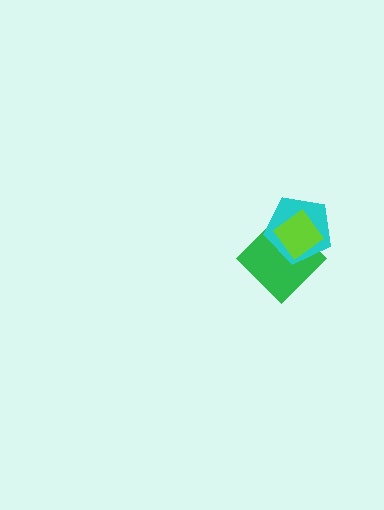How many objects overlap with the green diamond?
2 objects overlap with the green diamond.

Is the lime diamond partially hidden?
No, no other shape covers it.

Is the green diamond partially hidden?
Yes, it is partially covered by another shape.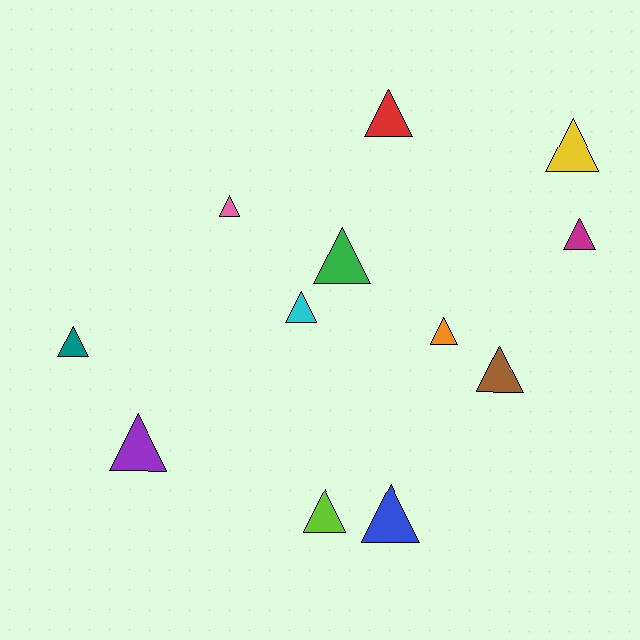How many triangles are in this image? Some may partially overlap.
There are 12 triangles.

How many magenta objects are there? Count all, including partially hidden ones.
There is 1 magenta object.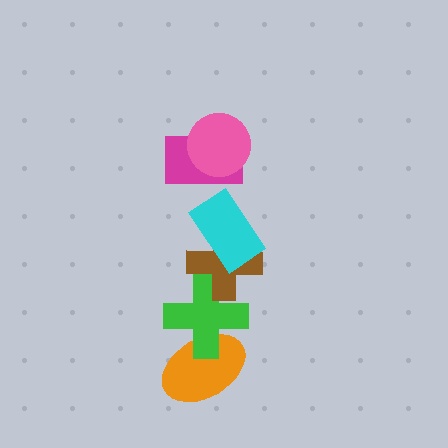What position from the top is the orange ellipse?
The orange ellipse is 6th from the top.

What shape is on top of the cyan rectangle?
The magenta rectangle is on top of the cyan rectangle.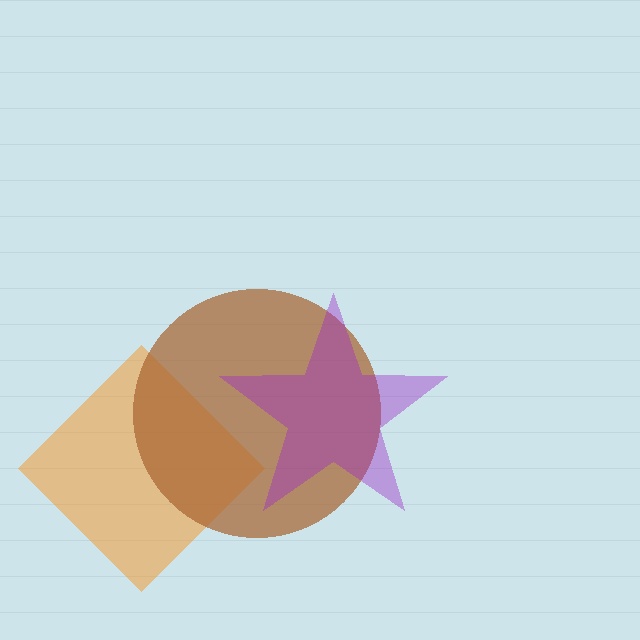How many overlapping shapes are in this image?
There are 3 overlapping shapes in the image.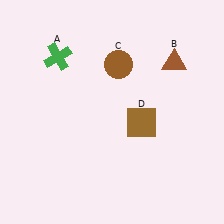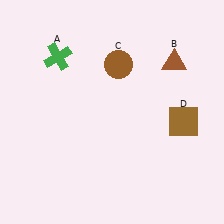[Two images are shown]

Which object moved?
The brown square (D) moved right.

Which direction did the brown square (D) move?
The brown square (D) moved right.